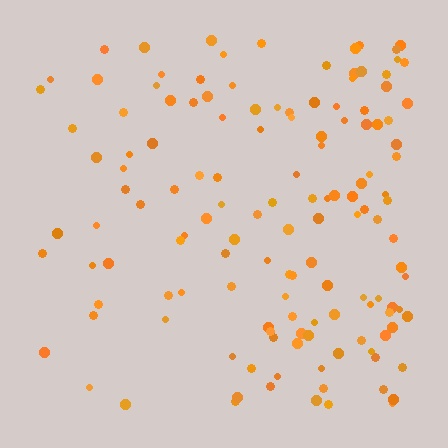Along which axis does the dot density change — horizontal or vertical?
Horizontal.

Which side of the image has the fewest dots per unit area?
The left.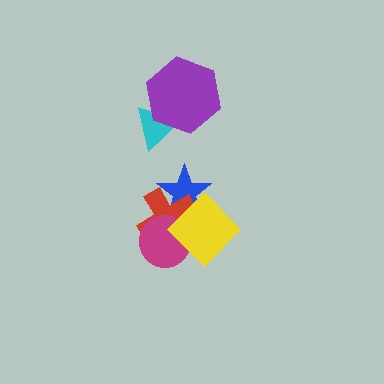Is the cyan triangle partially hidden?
Yes, it is partially covered by another shape.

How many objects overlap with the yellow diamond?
3 objects overlap with the yellow diamond.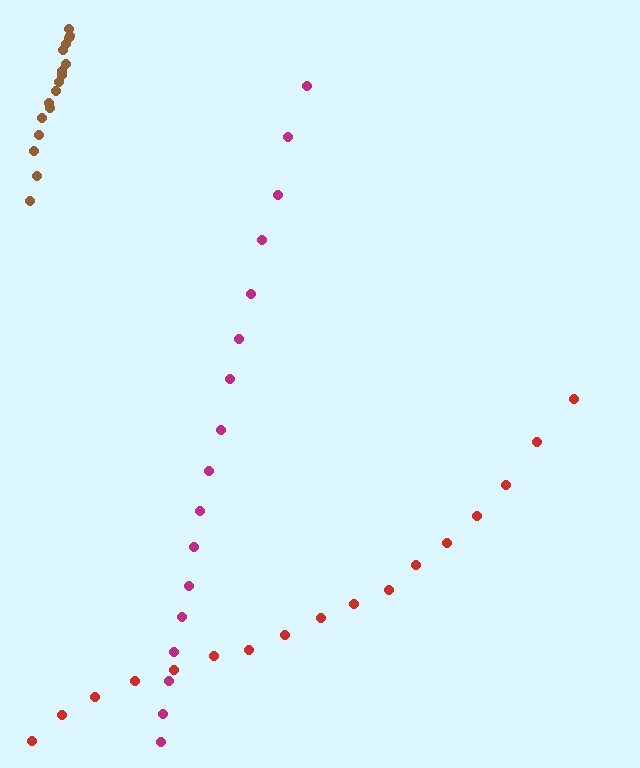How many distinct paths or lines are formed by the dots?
There are 3 distinct paths.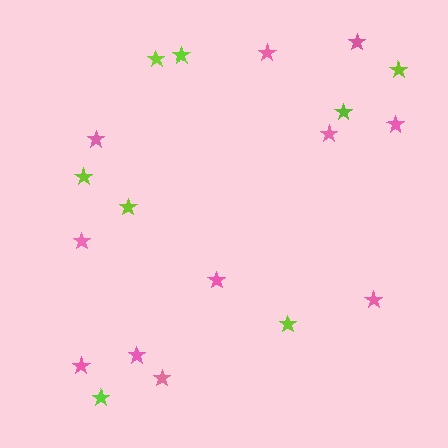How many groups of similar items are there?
There are 2 groups: one group of pink stars (11) and one group of lime stars (8).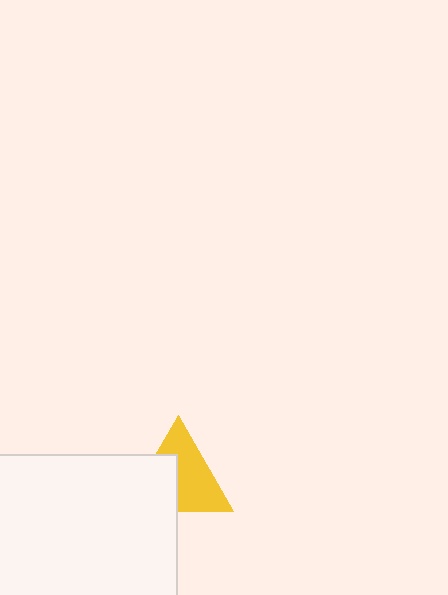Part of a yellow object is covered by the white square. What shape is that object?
It is a triangle.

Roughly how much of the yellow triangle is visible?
About half of it is visible (roughly 59%).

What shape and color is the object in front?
The object in front is a white square.